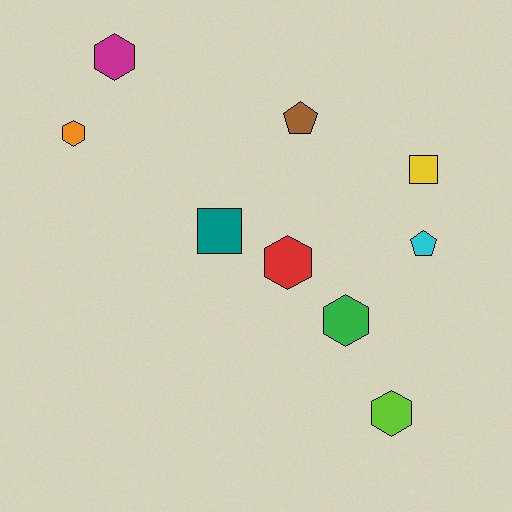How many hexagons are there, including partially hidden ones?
There are 5 hexagons.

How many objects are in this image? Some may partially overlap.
There are 9 objects.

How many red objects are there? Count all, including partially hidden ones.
There is 1 red object.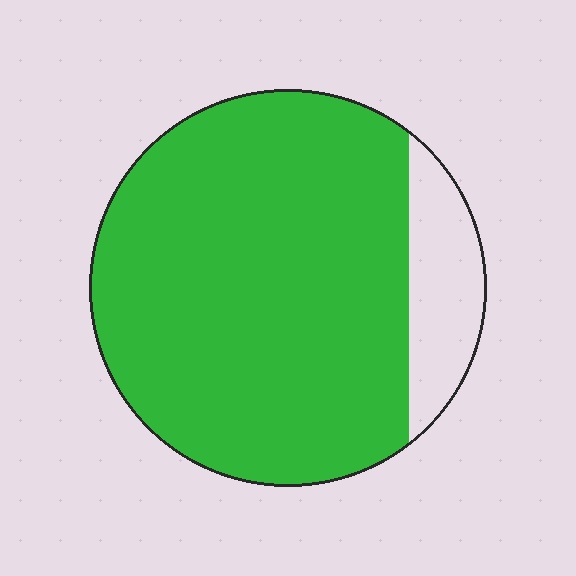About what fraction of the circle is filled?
About seven eighths (7/8).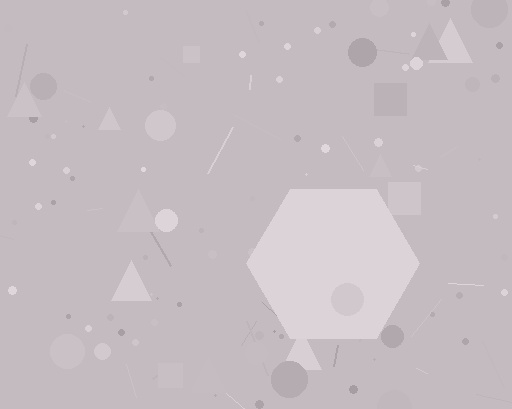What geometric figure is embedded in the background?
A hexagon is embedded in the background.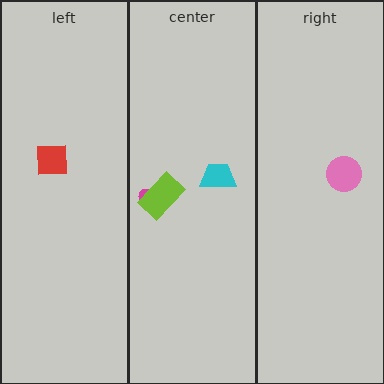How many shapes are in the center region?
3.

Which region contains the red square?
The left region.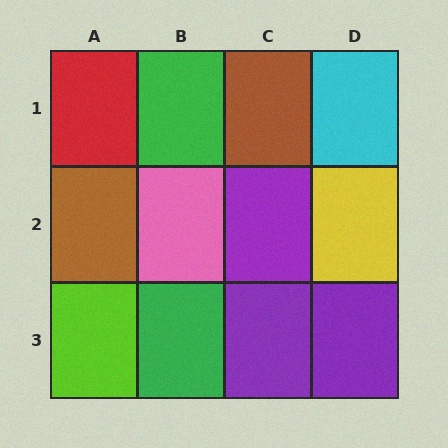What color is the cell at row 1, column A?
Red.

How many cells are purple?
3 cells are purple.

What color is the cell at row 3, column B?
Green.